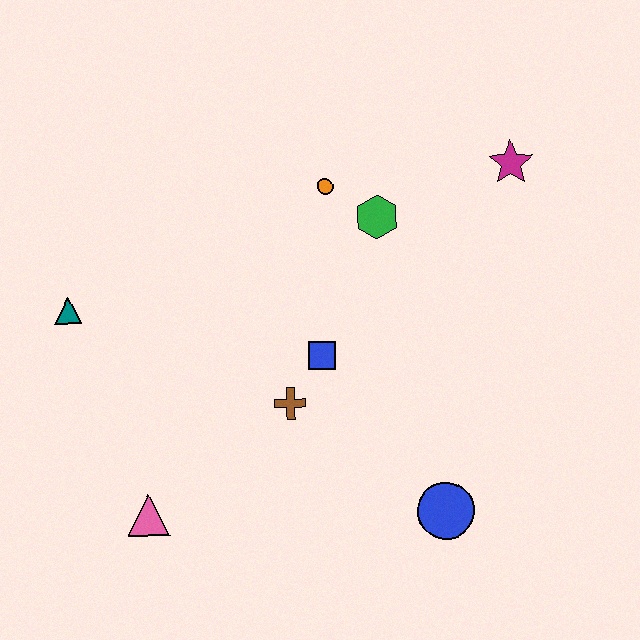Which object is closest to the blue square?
The brown cross is closest to the blue square.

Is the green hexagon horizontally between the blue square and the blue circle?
Yes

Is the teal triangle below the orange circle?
Yes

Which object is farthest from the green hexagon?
The pink triangle is farthest from the green hexagon.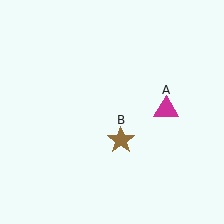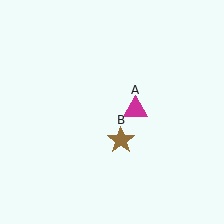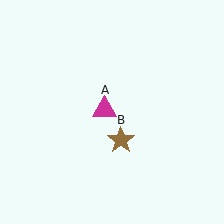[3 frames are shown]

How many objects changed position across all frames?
1 object changed position: magenta triangle (object A).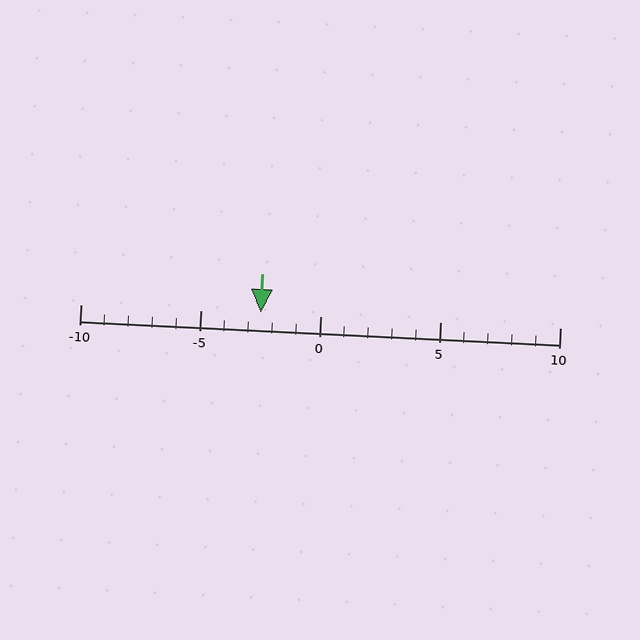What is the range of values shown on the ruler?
The ruler shows values from -10 to 10.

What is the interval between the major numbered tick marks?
The major tick marks are spaced 5 units apart.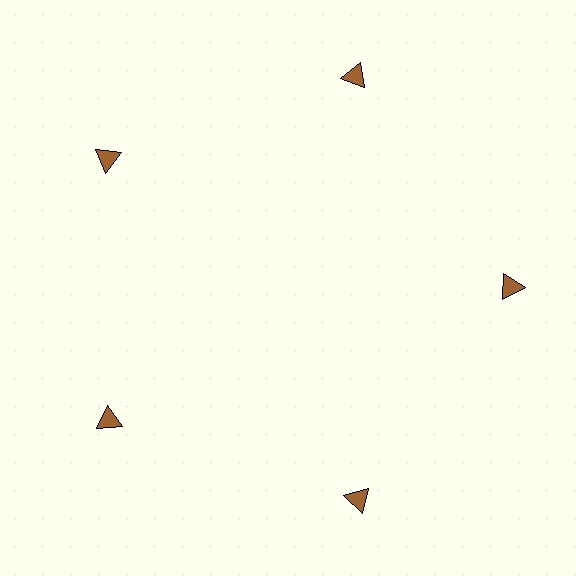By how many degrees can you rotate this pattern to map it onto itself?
The pattern maps onto itself every 72 degrees of rotation.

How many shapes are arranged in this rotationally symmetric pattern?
There are 5 shapes, arranged in 5 groups of 1.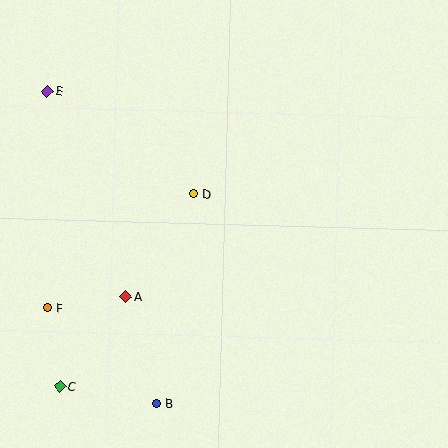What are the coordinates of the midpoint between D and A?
The midpoint between D and A is at (160, 245).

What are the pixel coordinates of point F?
Point F is at (47, 308).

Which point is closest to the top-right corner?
Point D is closest to the top-right corner.